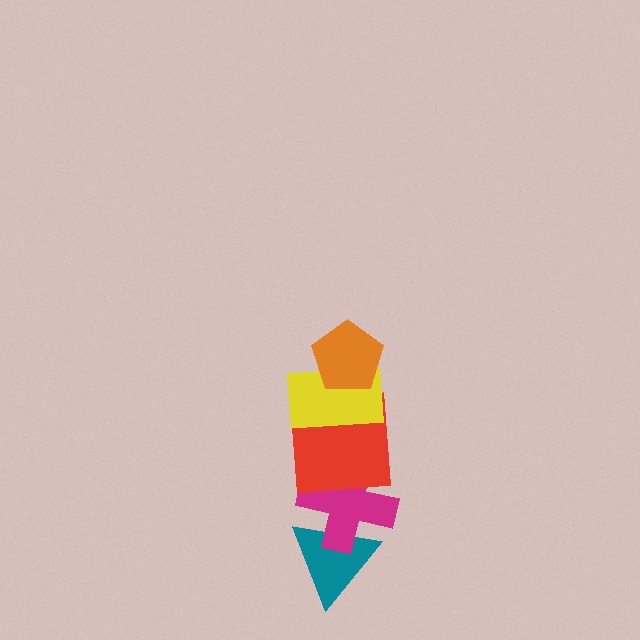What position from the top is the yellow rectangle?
The yellow rectangle is 2nd from the top.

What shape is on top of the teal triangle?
The magenta cross is on top of the teal triangle.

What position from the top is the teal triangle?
The teal triangle is 5th from the top.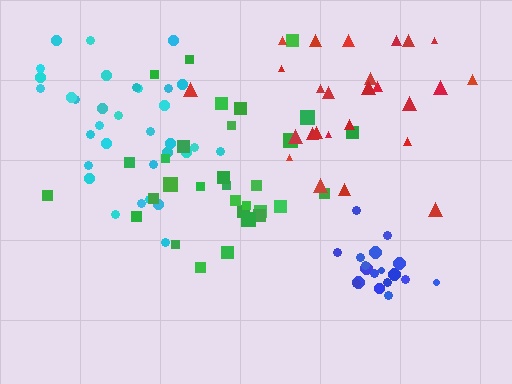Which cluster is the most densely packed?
Blue.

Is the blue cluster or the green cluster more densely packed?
Blue.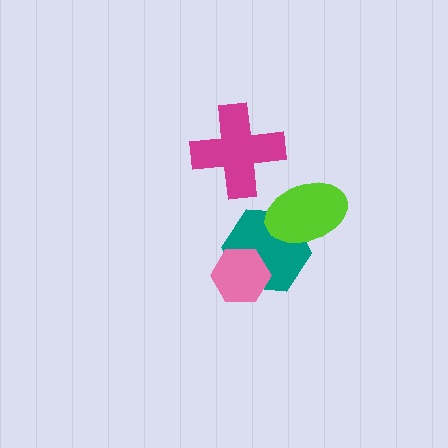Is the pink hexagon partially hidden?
No, no other shape covers it.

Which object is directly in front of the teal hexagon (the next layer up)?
The pink hexagon is directly in front of the teal hexagon.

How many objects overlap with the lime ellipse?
1 object overlaps with the lime ellipse.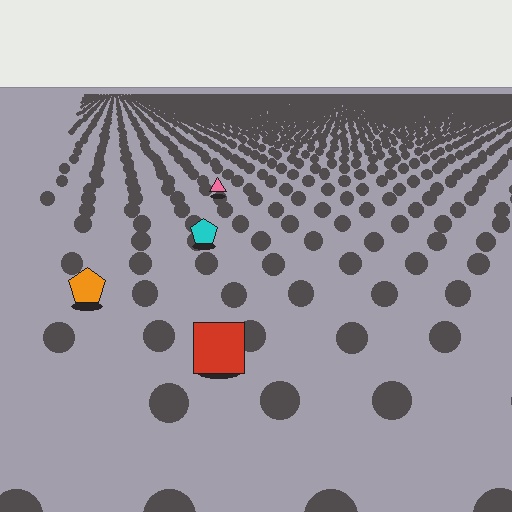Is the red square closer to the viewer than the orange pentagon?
Yes. The red square is closer — you can tell from the texture gradient: the ground texture is coarser near it.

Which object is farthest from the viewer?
The pink triangle is farthest from the viewer. It appears smaller and the ground texture around it is denser.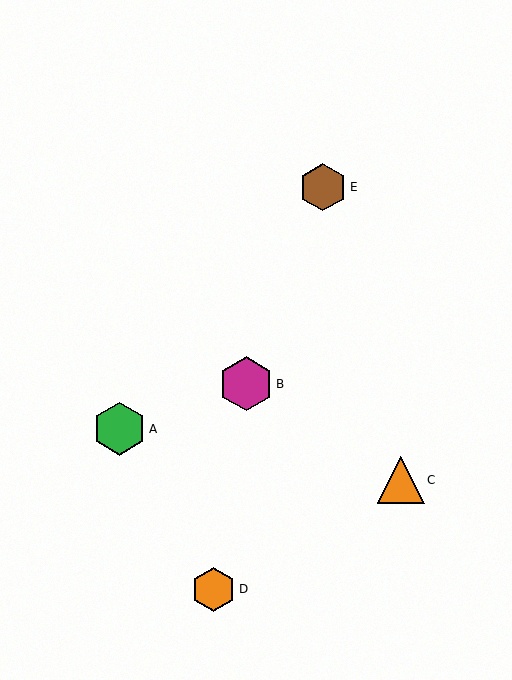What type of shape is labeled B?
Shape B is a magenta hexagon.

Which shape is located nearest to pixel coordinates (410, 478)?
The orange triangle (labeled C) at (401, 480) is nearest to that location.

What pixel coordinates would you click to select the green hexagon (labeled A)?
Click at (119, 429) to select the green hexagon A.